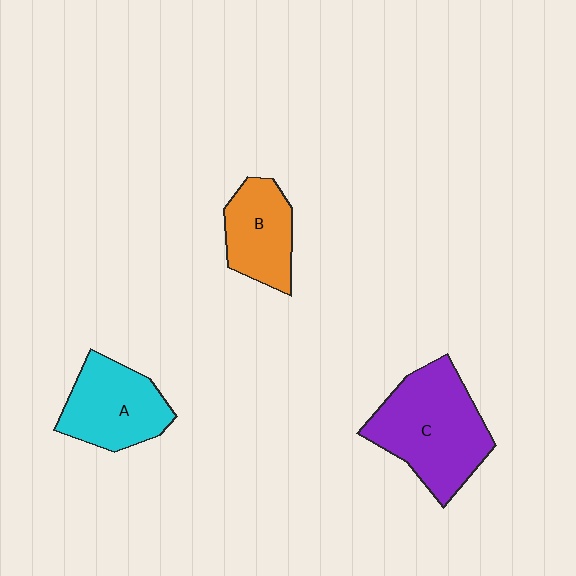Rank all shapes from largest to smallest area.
From largest to smallest: C (purple), A (cyan), B (orange).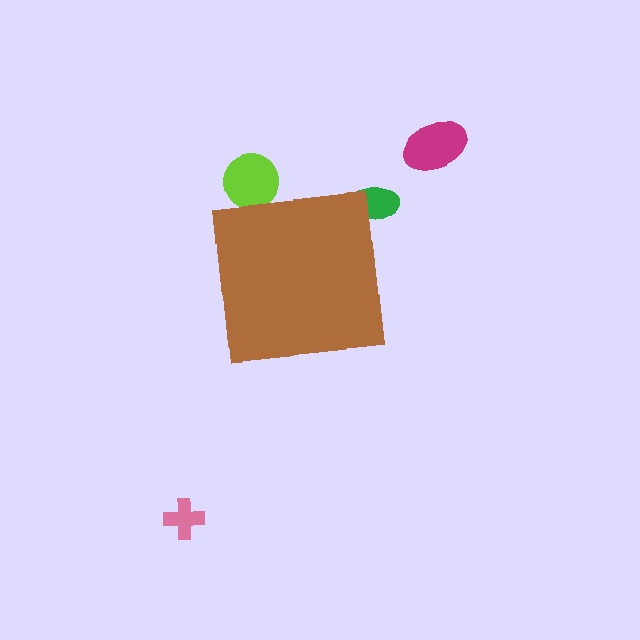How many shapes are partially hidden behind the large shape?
2 shapes are partially hidden.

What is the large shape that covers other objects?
A brown square.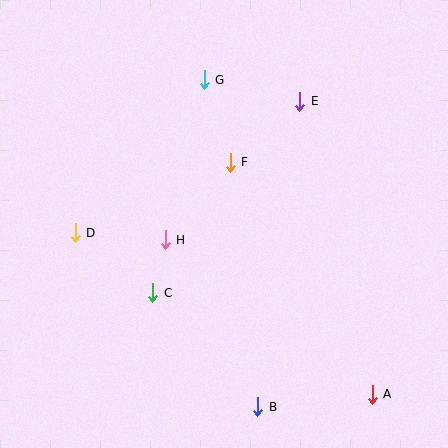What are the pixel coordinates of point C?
Point C is at (153, 293).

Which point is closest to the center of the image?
Point H at (165, 240) is closest to the center.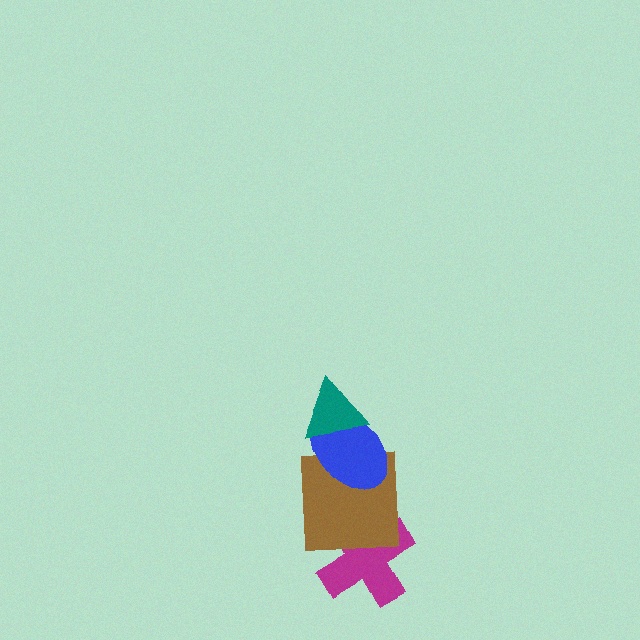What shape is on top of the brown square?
The blue ellipse is on top of the brown square.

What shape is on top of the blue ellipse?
The teal triangle is on top of the blue ellipse.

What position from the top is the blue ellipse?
The blue ellipse is 2nd from the top.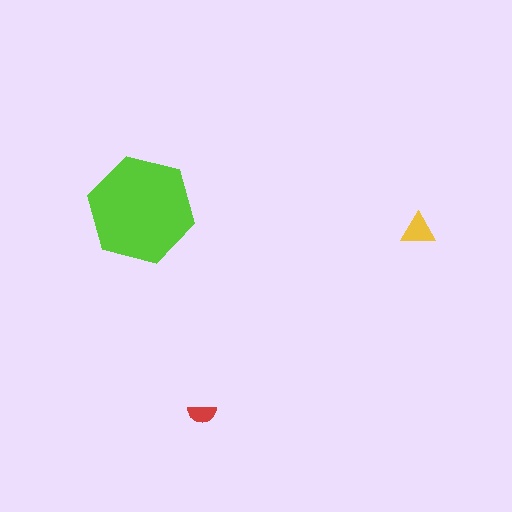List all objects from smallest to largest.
The red semicircle, the yellow triangle, the lime hexagon.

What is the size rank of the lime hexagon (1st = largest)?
1st.